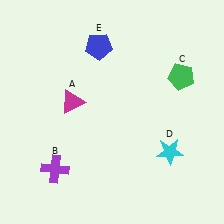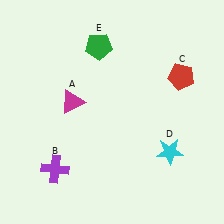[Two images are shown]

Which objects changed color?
C changed from green to red. E changed from blue to green.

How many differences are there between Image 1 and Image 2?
There are 2 differences between the two images.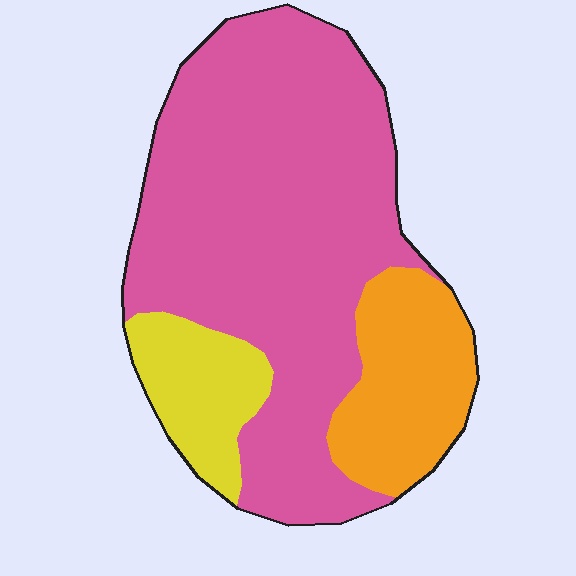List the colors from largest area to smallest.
From largest to smallest: pink, orange, yellow.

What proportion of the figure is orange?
Orange covers around 20% of the figure.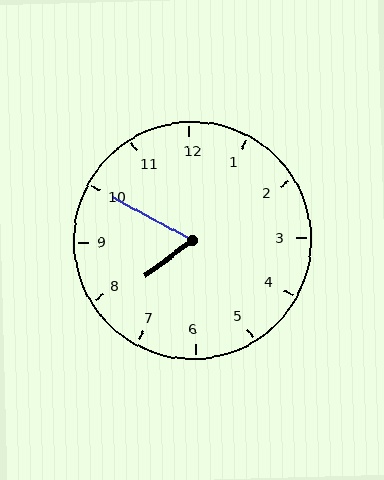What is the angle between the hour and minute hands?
Approximately 65 degrees.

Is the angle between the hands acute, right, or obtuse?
It is acute.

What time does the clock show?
7:50.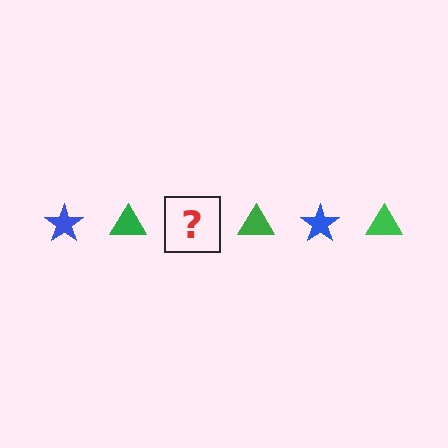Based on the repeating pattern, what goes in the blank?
The blank should be a blue star.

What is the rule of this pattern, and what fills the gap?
The rule is that the pattern alternates between blue star and green triangle. The gap should be filled with a blue star.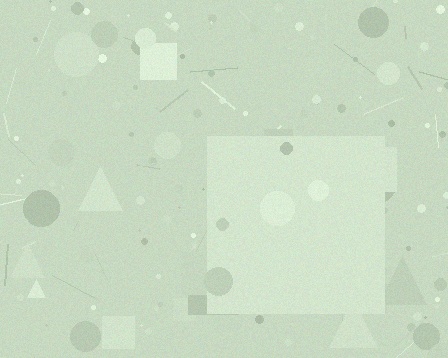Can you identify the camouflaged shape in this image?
The camouflaged shape is a square.